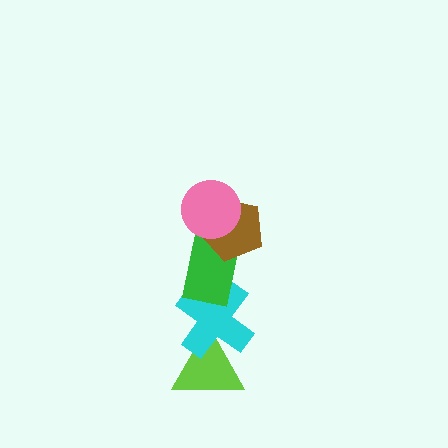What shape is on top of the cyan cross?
The green rectangle is on top of the cyan cross.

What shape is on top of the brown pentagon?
The pink circle is on top of the brown pentagon.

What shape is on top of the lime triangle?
The cyan cross is on top of the lime triangle.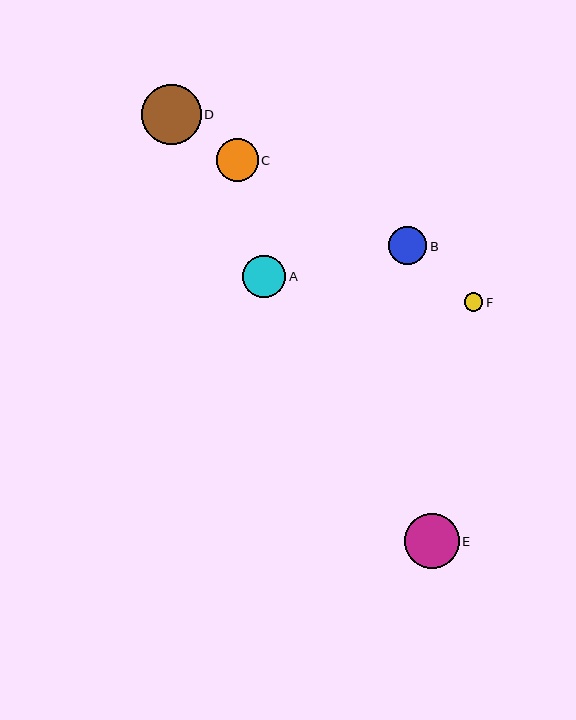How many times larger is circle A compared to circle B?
Circle A is approximately 1.1 times the size of circle B.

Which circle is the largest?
Circle D is the largest with a size of approximately 60 pixels.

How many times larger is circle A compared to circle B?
Circle A is approximately 1.1 times the size of circle B.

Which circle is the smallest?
Circle F is the smallest with a size of approximately 19 pixels.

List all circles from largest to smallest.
From largest to smallest: D, E, A, C, B, F.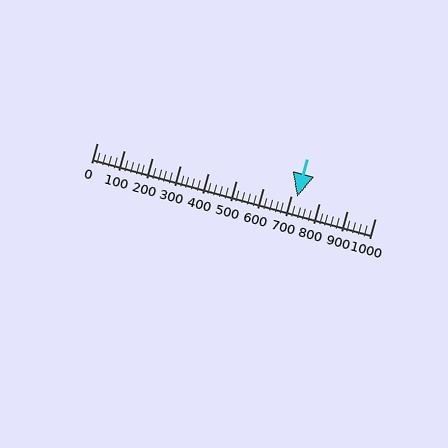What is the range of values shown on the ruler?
The ruler shows values from 0 to 1000.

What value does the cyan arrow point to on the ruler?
The cyan arrow points to approximately 720.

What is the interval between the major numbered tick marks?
The major tick marks are spaced 100 units apart.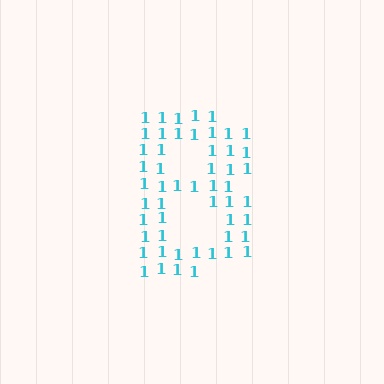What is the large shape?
The large shape is the letter B.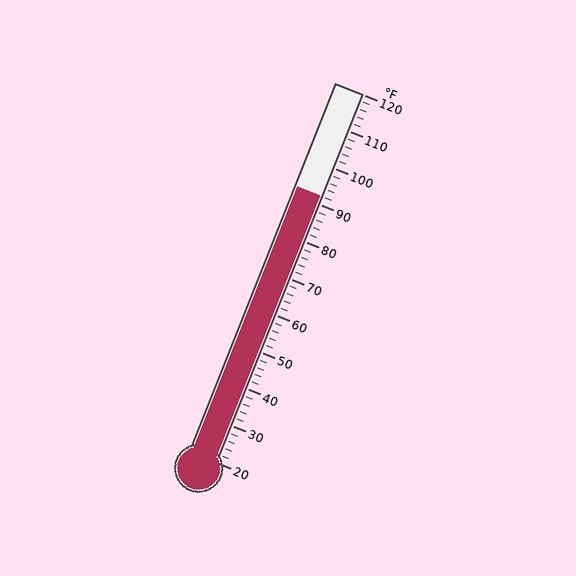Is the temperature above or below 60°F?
The temperature is above 60°F.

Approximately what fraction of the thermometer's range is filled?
The thermometer is filled to approximately 70% of its range.